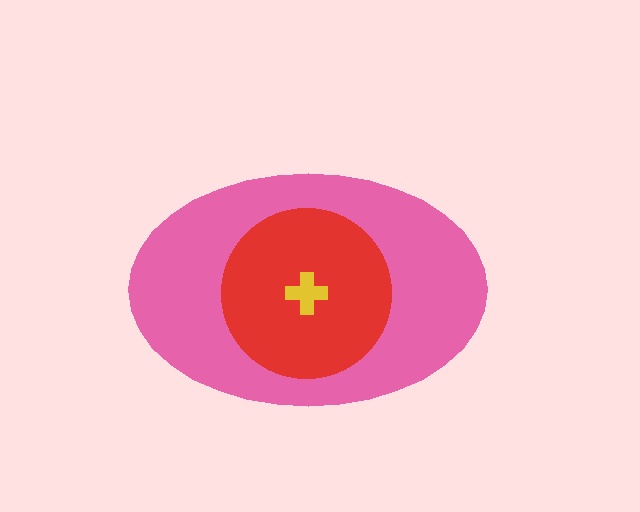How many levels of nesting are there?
3.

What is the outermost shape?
The pink ellipse.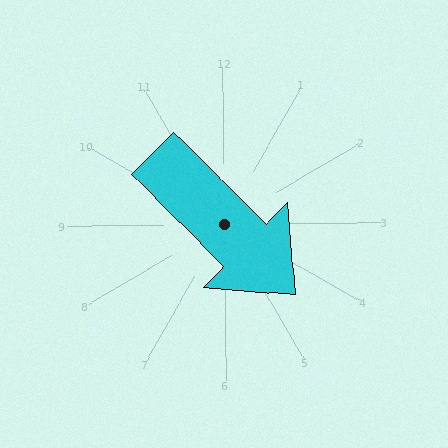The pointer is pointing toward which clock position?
Roughly 5 o'clock.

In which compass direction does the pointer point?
Southeast.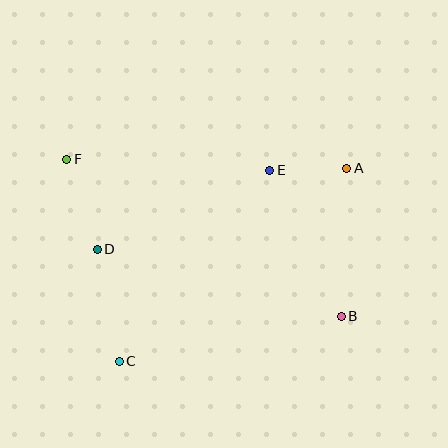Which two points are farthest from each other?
Points B and F are farthest from each other.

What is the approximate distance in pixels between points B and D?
The distance between B and D is approximately 253 pixels.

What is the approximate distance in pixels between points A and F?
The distance between A and F is approximately 280 pixels.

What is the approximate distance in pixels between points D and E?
The distance between D and E is approximately 190 pixels.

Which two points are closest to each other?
Points A and E are closest to each other.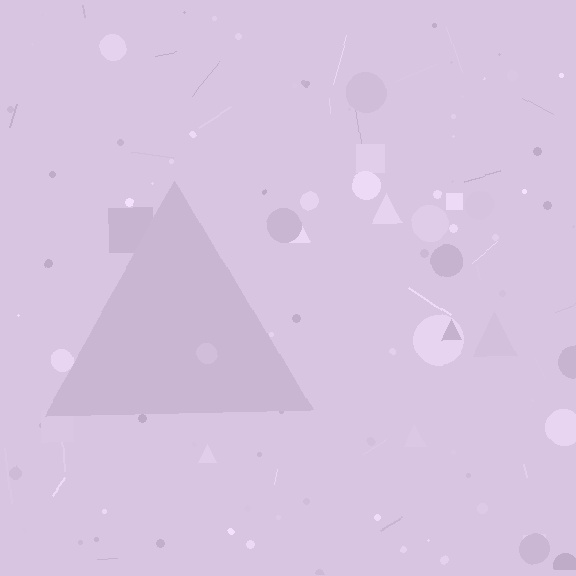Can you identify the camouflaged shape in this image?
The camouflaged shape is a triangle.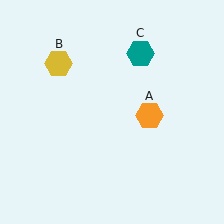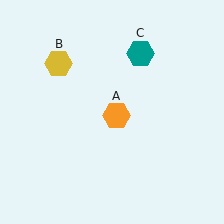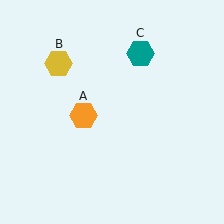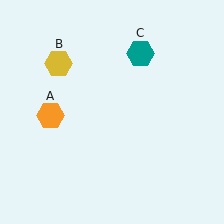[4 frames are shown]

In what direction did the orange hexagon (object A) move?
The orange hexagon (object A) moved left.